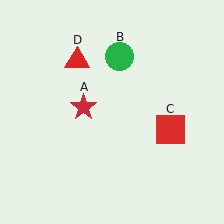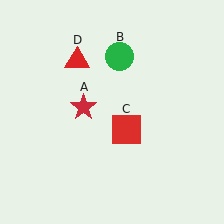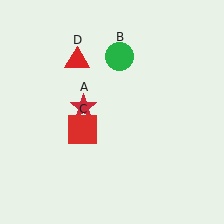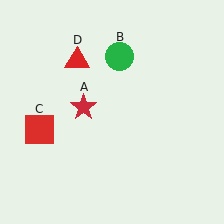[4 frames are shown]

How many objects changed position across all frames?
1 object changed position: red square (object C).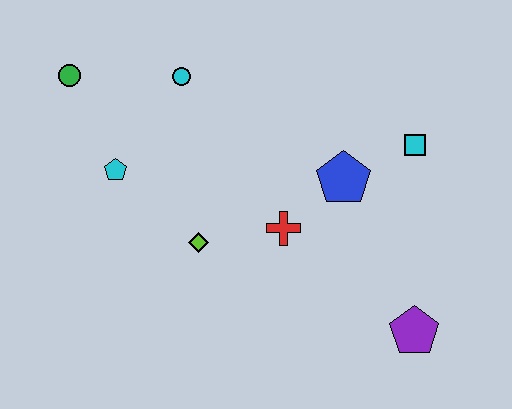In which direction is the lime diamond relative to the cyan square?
The lime diamond is to the left of the cyan square.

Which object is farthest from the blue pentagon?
The green circle is farthest from the blue pentagon.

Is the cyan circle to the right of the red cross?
No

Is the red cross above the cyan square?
No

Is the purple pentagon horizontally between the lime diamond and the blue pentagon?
No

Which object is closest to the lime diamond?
The red cross is closest to the lime diamond.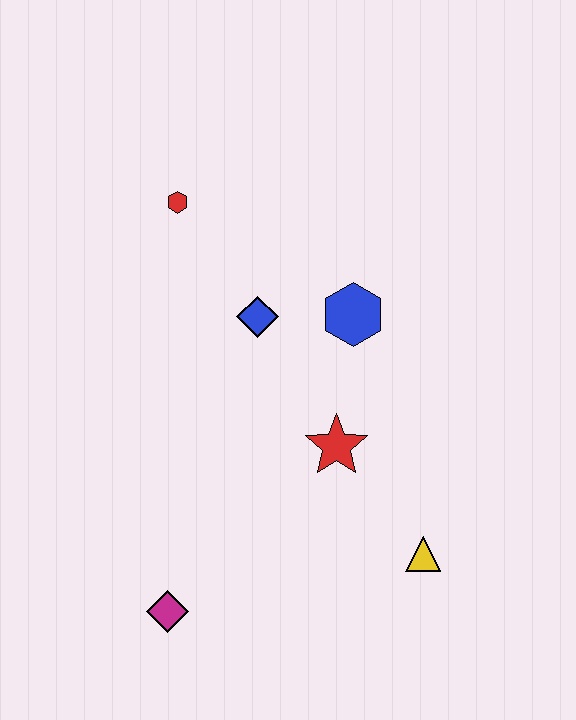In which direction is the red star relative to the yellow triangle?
The red star is above the yellow triangle.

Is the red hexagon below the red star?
No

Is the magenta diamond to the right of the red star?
No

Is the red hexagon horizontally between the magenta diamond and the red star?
Yes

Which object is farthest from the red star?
The red hexagon is farthest from the red star.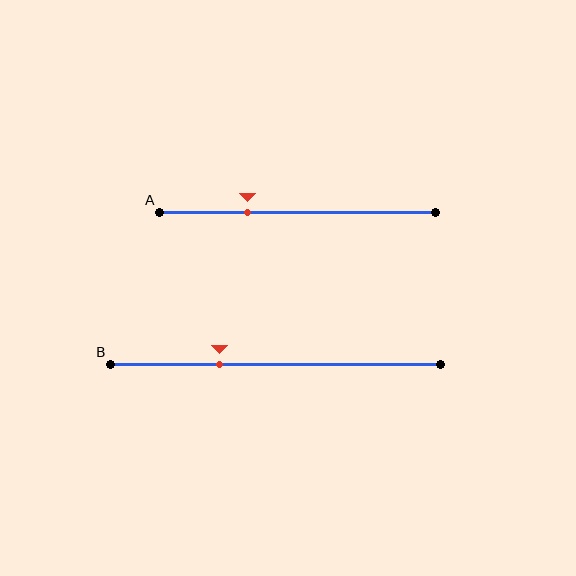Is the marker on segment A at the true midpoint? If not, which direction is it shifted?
No, the marker on segment A is shifted to the left by about 18% of the segment length.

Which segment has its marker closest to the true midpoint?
Segment B has its marker closest to the true midpoint.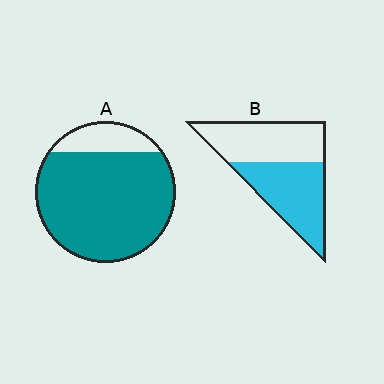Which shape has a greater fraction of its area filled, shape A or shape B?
Shape A.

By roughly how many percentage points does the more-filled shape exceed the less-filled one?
By roughly 35 percentage points (A over B).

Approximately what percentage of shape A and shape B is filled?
A is approximately 85% and B is approximately 50%.